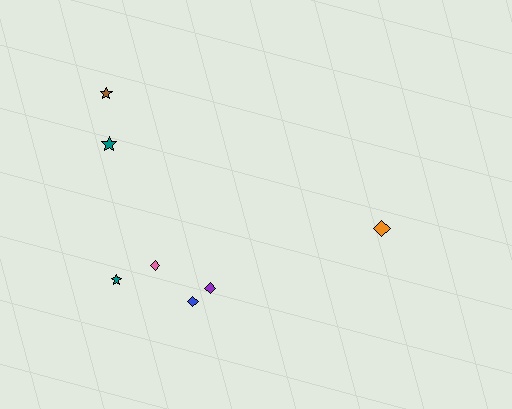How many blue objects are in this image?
There is 1 blue object.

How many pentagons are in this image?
There are no pentagons.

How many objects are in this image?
There are 7 objects.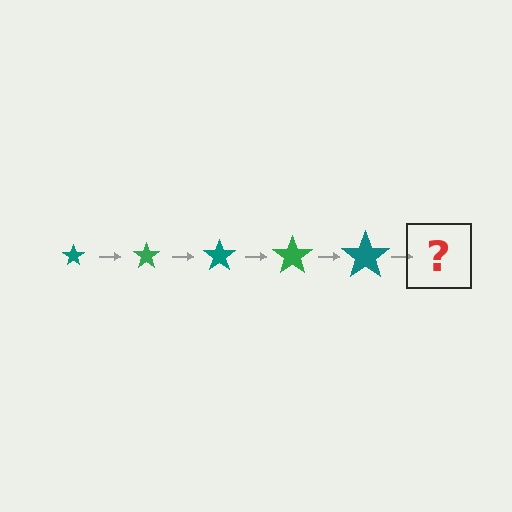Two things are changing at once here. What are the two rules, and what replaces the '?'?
The two rules are that the star grows larger each step and the color cycles through teal and green. The '?' should be a green star, larger than the previous one.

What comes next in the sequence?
The next element should be a green star, larger than the previous one.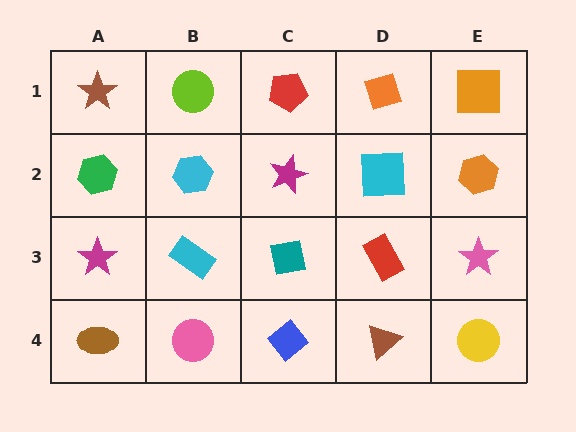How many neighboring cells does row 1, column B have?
3.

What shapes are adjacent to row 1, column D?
A cyan square (row 2, column D), a red pentagon (row 1, column C), an orange square (row 1, column E).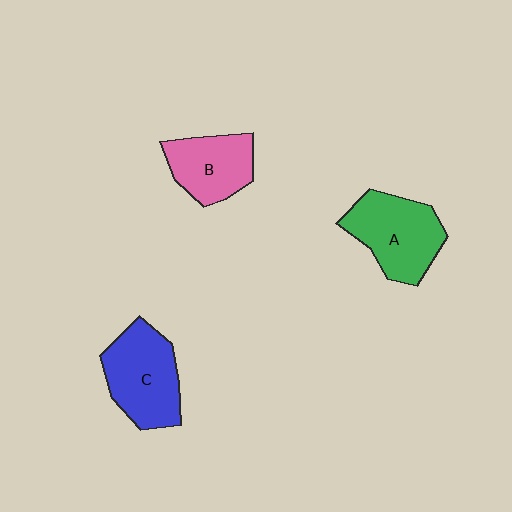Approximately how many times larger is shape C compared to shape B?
Approximately 1.3 times.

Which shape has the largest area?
Shape A (green).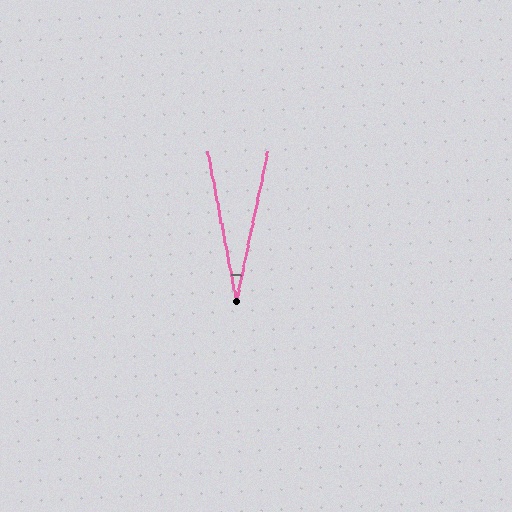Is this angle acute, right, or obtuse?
It is acute.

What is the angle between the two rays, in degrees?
Approximately 23 degrees.